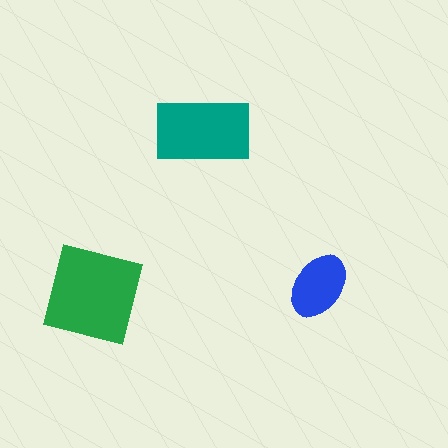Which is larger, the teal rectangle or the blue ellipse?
The teal rectangle.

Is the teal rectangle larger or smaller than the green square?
Smaller.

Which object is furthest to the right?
The blue ellipse is rightmost.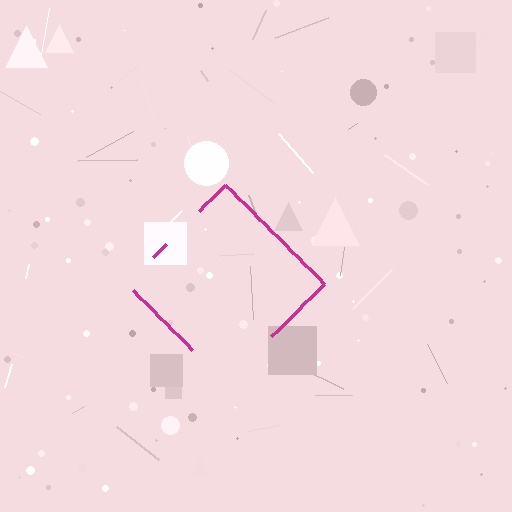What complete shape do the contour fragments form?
The contour fragments form a diamond.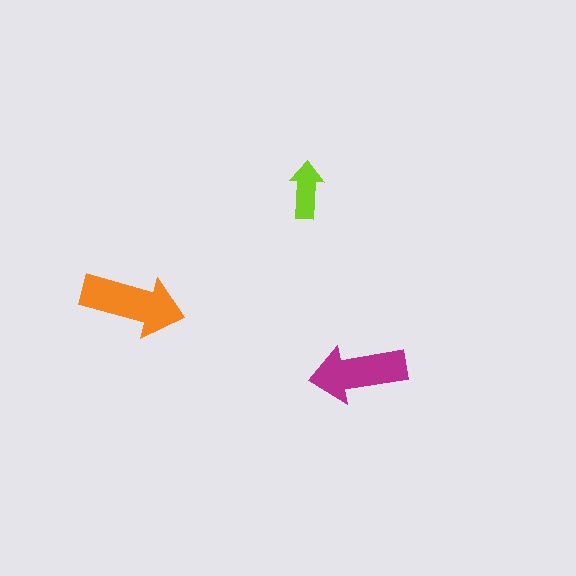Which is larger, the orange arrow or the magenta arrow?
The orange one.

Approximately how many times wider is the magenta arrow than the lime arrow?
About 1.5 times wider.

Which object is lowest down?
The magenta arrow is bottommost.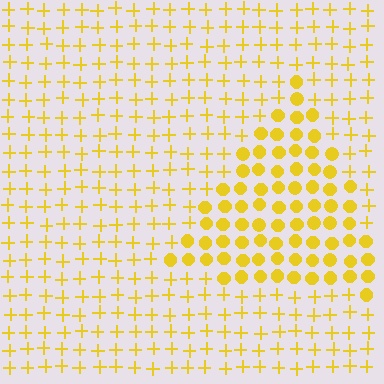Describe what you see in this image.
The image is filled with small yellow elements arranged in a uniform grid. A triangle-shaped region contains circles, while the surrounding area contains plus signs. The boundary is defined purely by the change in element shape.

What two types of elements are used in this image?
The image uses circles inside the triangle region and plus signs outside it.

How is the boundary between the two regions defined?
The boundary is defined by a change in element shape: circles inside vs. plus signs outside. All elements share the same color and spacing.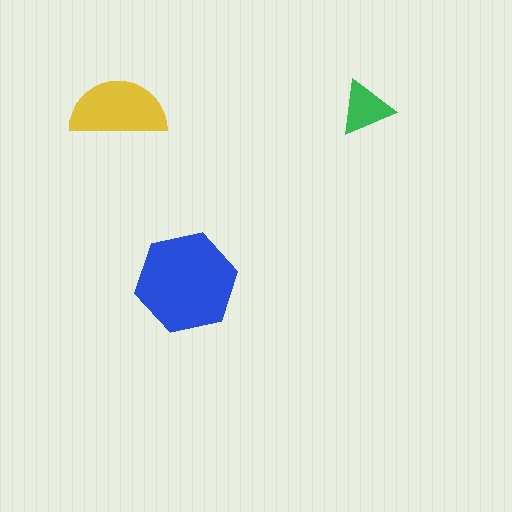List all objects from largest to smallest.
The blue hexagon, the yellow semicircle, the green triangle.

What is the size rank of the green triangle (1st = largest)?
3rd.